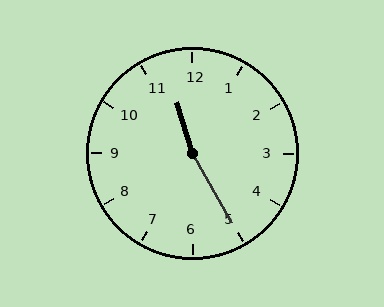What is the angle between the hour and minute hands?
Approximately 168 degrees.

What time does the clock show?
11:25.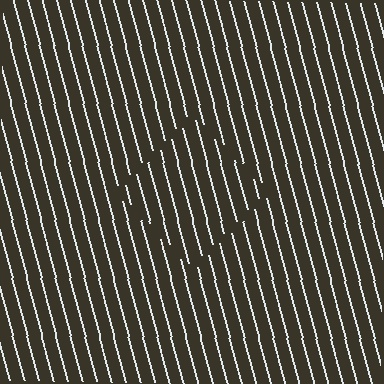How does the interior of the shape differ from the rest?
The interior of the shape contains the same grating, shifted by half a period — the contour is defined by the phase discontinuity where line-ends from the inner and outer gratings abut.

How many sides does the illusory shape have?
4 sides — the line-ends trace a square.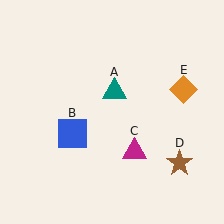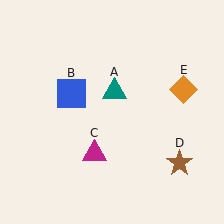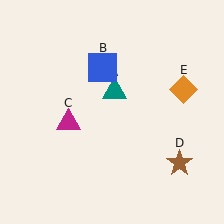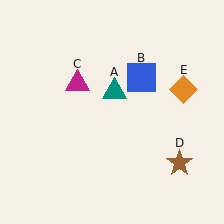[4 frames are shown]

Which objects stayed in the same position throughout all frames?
Teal triangle (object A) and brown star (object D) and orange diamond (object E) remained stationary.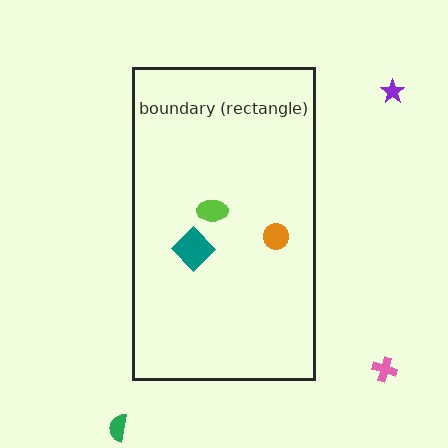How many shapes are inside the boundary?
3 inside, 3 outside.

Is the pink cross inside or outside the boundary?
Outside.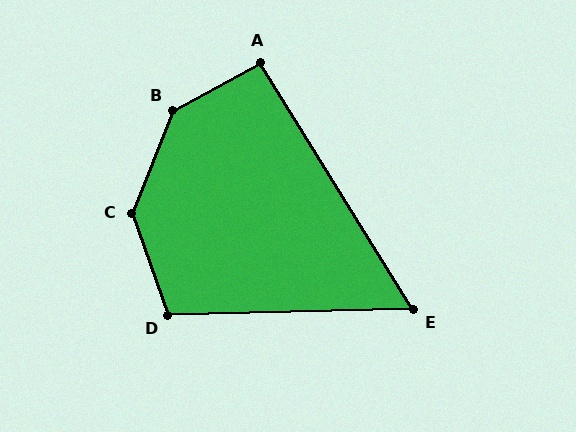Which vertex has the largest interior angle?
B, at approximately 140 degrees.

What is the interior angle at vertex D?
Approximately 108 degrees (obtuse).